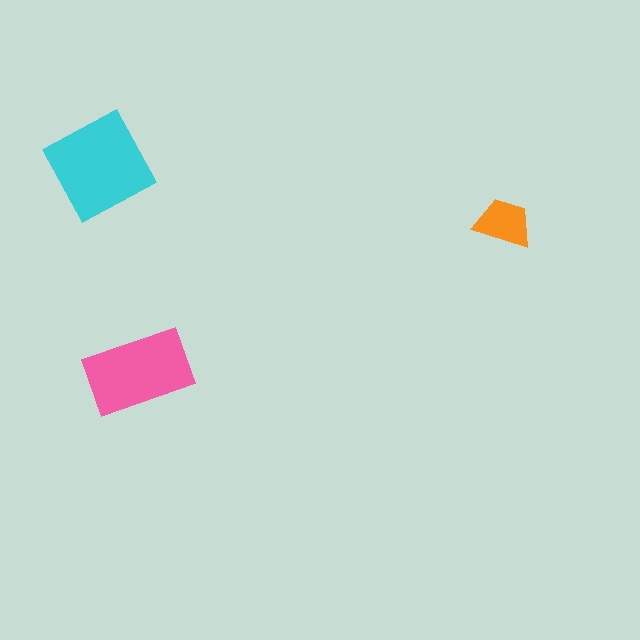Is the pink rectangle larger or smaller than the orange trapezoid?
Larger.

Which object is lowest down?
The pink rectangle is bottommost.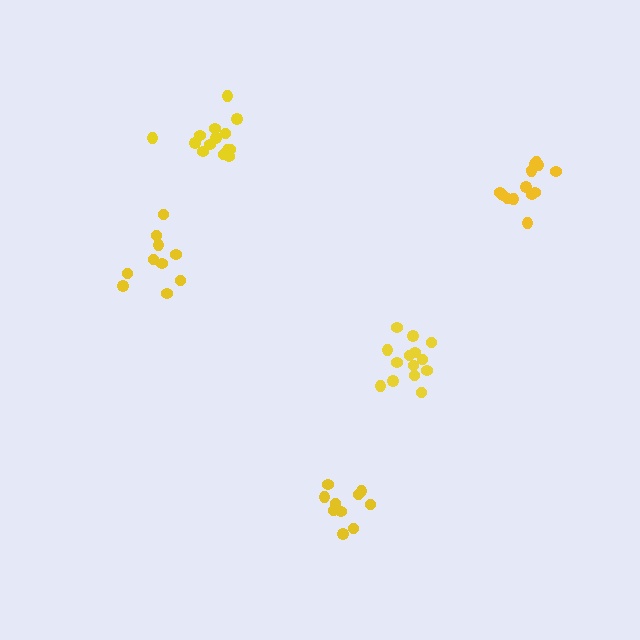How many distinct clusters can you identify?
There are 5 distinct clusters.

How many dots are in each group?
Group 1: 14 dots, Group 2: 10 dots, Group 3: 14 dots, Group 4: 10 dots, Group 5: 14 dots (62 total).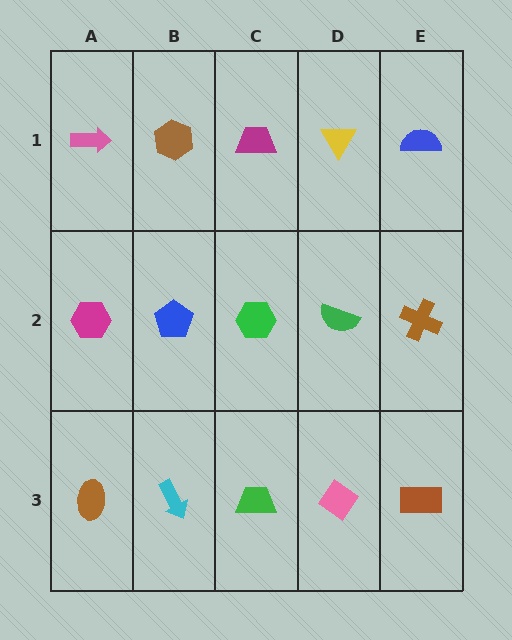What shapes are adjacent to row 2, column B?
A brown hexagon (row 1, column B), a cyan arrow (row 3, column B), a magenta hexagon (row 2, column A), a green hexagon (row 2, column C).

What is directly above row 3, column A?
A magenta hexagon.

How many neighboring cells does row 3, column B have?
3.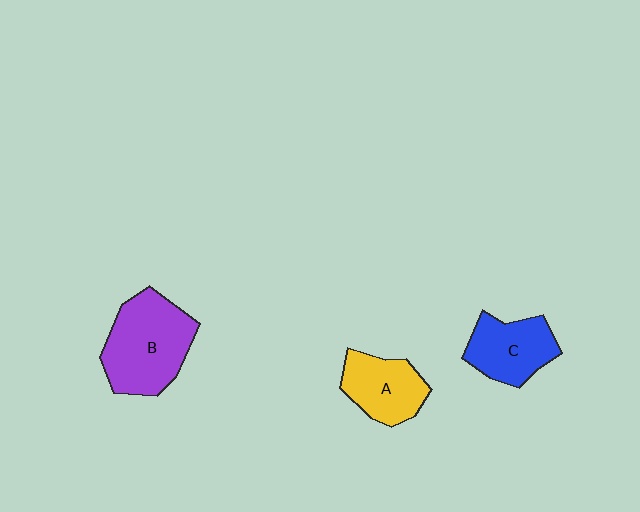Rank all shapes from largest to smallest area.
From largest to smallest: B (purple), C (blue), A (yellow).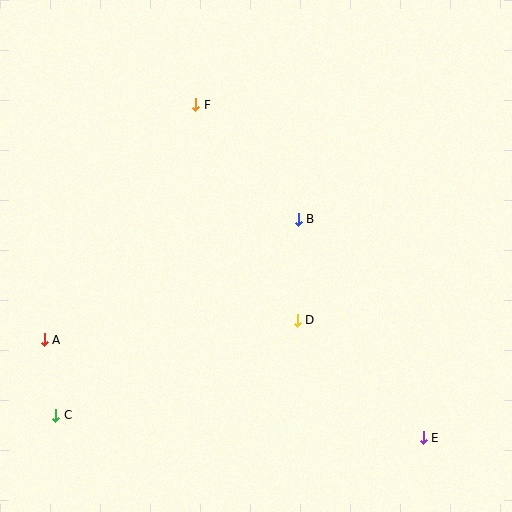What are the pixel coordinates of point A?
Point A is at (44, 340).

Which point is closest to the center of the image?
Point B at (298, 219) is closest to the center.